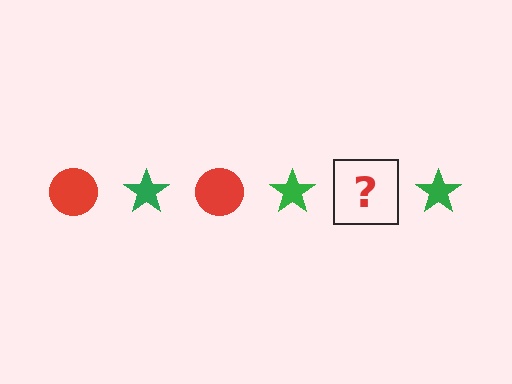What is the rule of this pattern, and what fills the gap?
The rule is that the pattern alternates between red circle and green star. The gap should be filled with a red circle.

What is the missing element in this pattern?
The missing element is a red circle.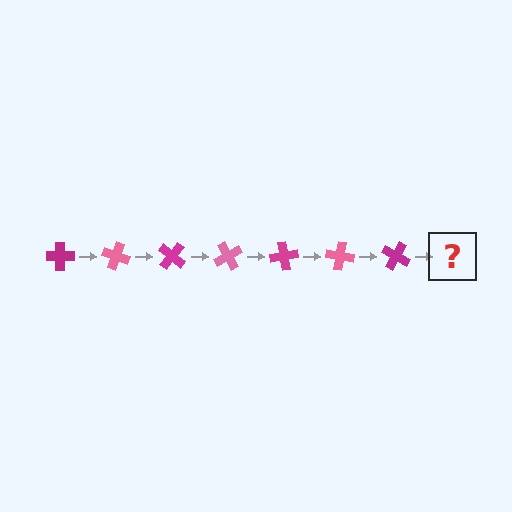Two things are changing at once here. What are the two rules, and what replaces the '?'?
The two rules are that it rotates 20 degrees each step and the color cycles through magenta and pink. The '?' should be a pink cross, rotated 140 degrees from the start.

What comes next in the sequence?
The next element should be a pink cross, rotated 140 degrees from the start.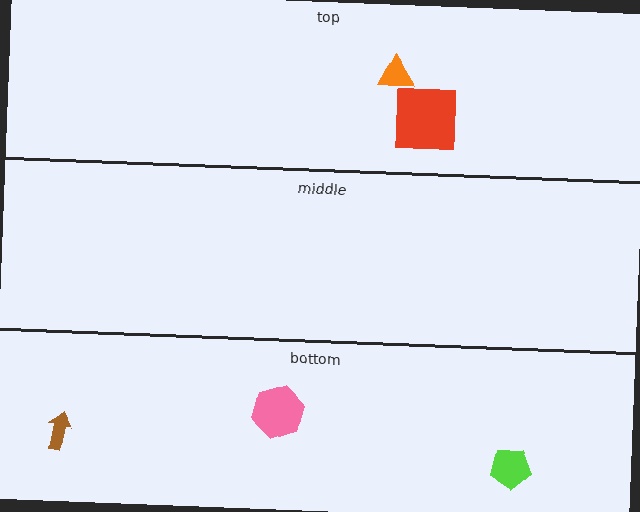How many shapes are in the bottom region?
3.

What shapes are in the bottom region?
The brown arrow, the pink hexagon, the lime pentagon.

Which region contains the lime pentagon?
The bottom region.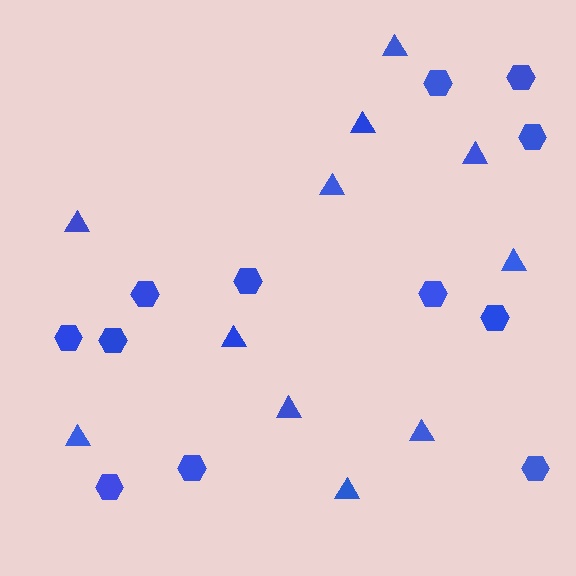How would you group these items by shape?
There are 2 groups: one group of hexagons (12) and one group of triangles (11).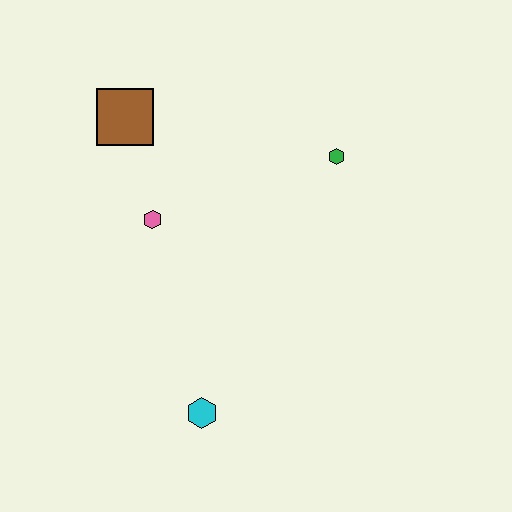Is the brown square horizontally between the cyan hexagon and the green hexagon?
No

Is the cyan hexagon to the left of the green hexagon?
Yes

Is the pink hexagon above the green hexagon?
No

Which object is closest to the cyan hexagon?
The pink hexagon is closest to the cyan hexagon.